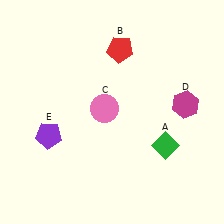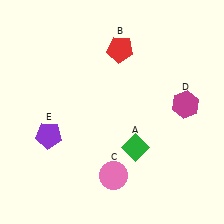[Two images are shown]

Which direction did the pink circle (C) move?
The pink circle (C) moved down.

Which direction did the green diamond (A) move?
The green diamond (A) moved left.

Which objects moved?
The objects that moved are: the green diamond (A), the pink circle (C).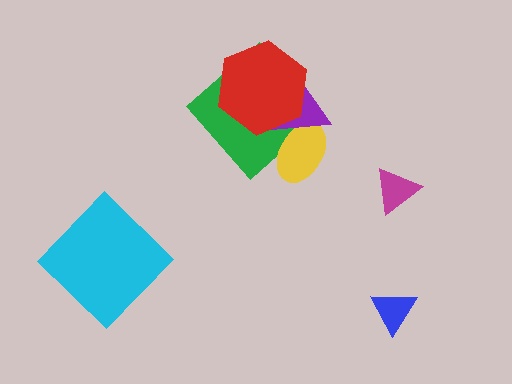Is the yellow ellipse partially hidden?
Yes, it is partially covered by another shape.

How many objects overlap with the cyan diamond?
0 objects overlap with the cyan diamond.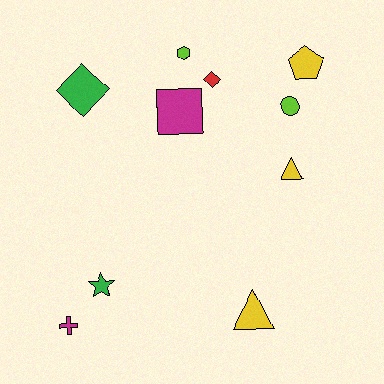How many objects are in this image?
There are 10 objects.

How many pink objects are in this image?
There are no pink objects.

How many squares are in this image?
There is 1 square.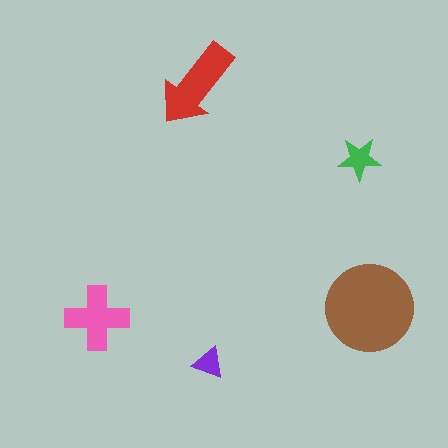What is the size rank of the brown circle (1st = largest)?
1st.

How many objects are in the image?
There are 5 objects in the image.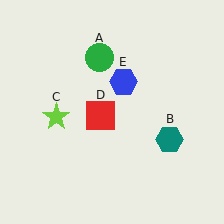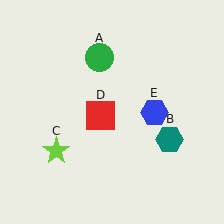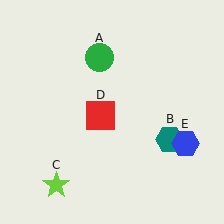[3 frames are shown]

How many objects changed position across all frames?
2 objects changed position: lime star (object C), blue hexagon (object E).